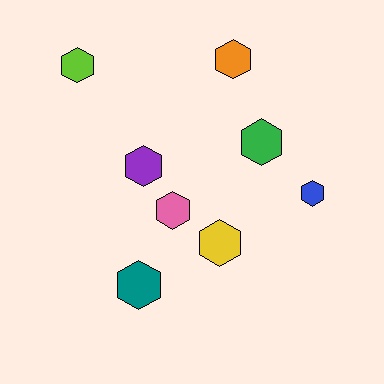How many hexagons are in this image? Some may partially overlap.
There are 8 hexagons.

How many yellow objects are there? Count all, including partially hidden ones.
There is 1 yellow object.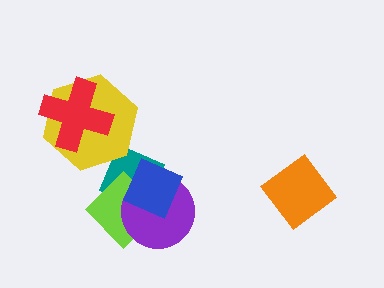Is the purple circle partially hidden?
Yes, it is partially covered by another shape.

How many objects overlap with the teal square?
3 objects overlap with the teal square.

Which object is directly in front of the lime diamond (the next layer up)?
The purple circle is directly in front of the lime diamond.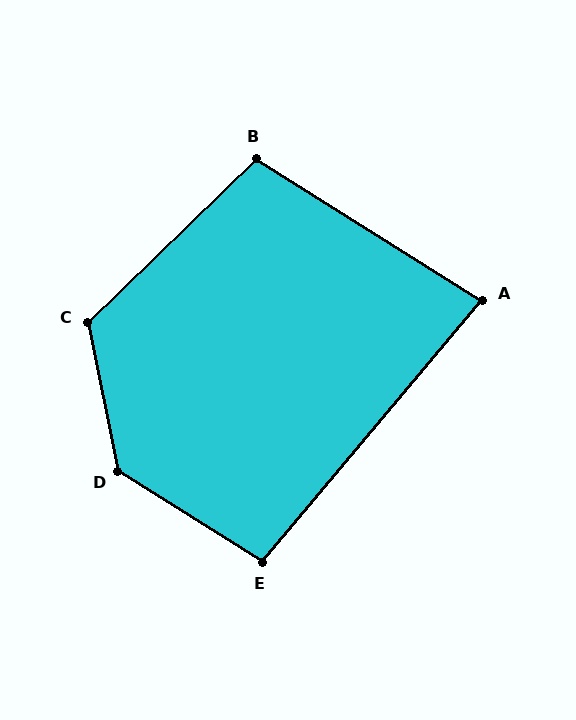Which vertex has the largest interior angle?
D, at approximately 133 degrees.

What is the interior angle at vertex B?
Approximately 104 degrees (obtuse).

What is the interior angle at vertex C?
Approximately 123 degrees (obtuse).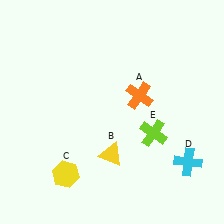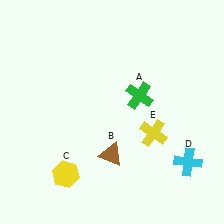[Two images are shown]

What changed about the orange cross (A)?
In Image 1, A is orange. In Image 2, it changed to green.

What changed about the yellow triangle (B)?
In Image 1, B is yellow. In Image 2, it changed to brown.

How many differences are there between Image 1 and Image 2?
There are 3 differences between the two images.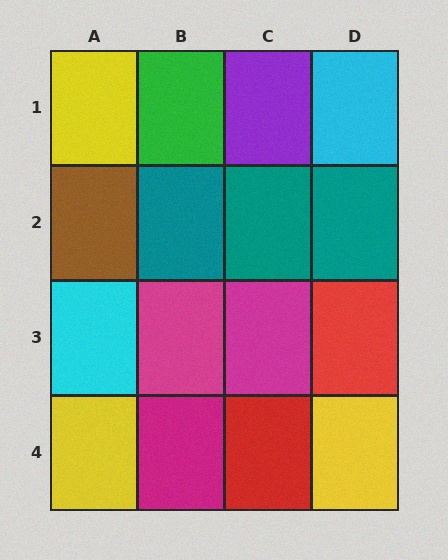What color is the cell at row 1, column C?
Purple.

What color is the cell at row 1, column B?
Green.